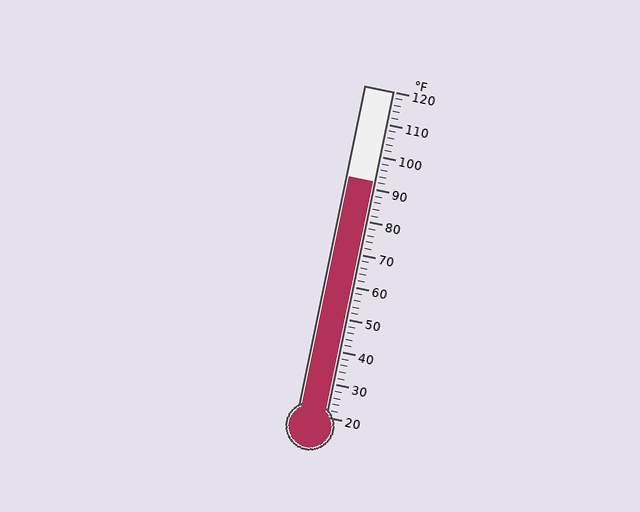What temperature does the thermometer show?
The thermometer shows approximately 92°F.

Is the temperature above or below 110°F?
The temperature is below 110°F.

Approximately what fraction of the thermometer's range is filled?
The thermometer is filled to approximately 70% of its range.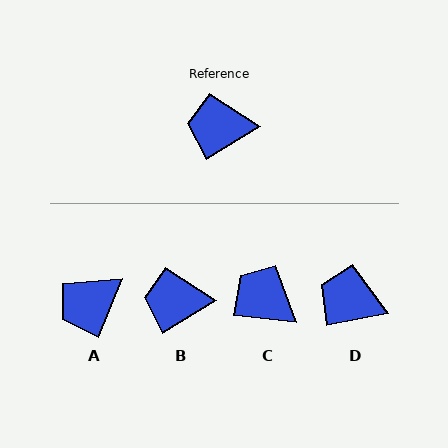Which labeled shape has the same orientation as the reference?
B.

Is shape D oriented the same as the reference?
No, it is off by about 21 degrees.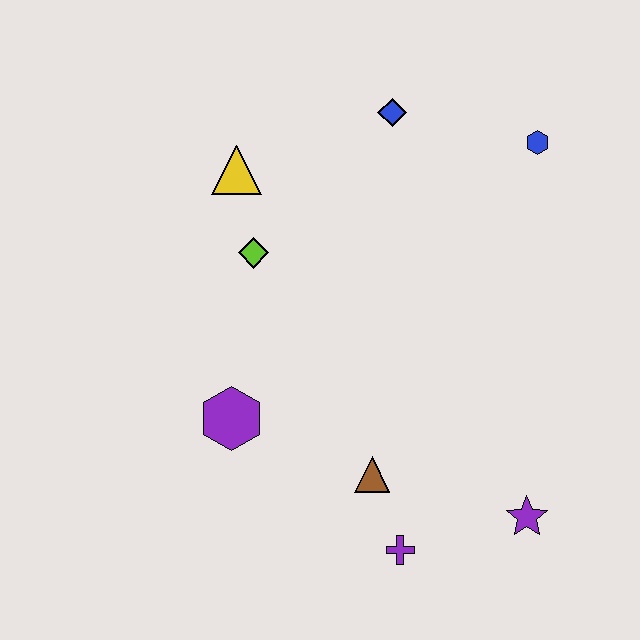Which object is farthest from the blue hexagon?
The purple cross is farthest from the blue hexagon.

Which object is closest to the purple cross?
The brown triangle is closest to the purple cross.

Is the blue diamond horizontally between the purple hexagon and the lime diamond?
No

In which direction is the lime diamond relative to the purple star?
The lime diamond is to the left of the purple star.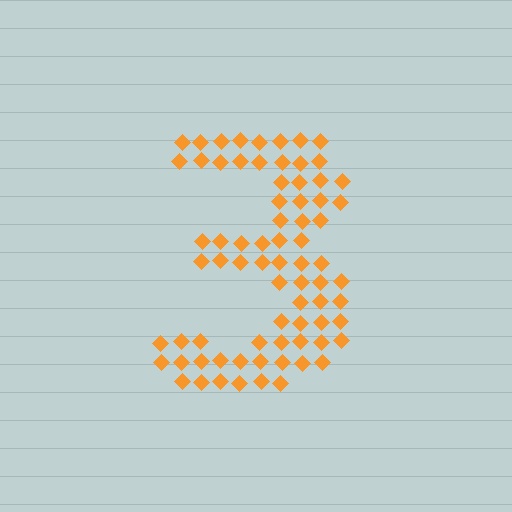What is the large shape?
The large shape is the digit 3.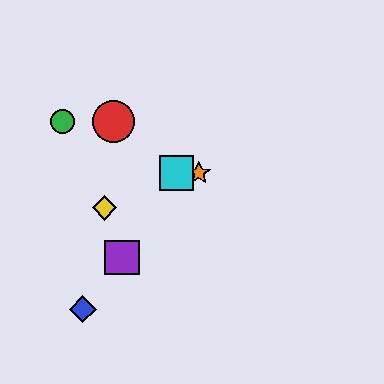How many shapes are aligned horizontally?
2 shapes (the orange star, the cyan square) are aligned horizontally.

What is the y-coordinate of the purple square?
The purple square is at y≈257.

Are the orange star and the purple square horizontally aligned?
No, the orange star is at y≈173 and the purple square is at y≈257.